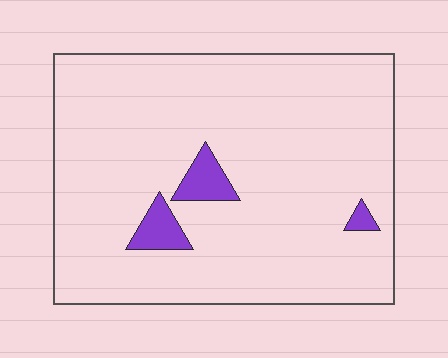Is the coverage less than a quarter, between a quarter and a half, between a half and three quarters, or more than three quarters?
Less than a quarter.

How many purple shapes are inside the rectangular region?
3.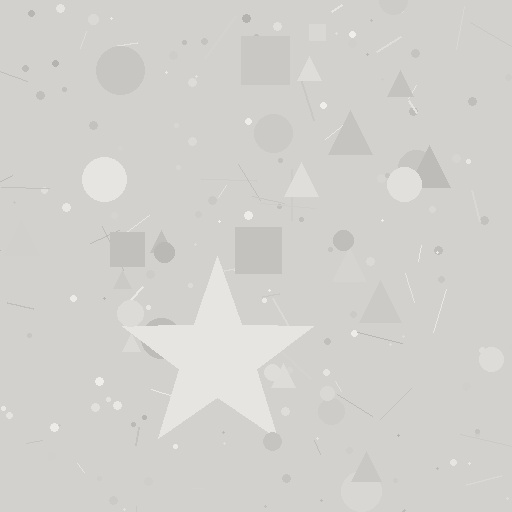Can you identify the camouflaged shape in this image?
The camouflaged shape is a star.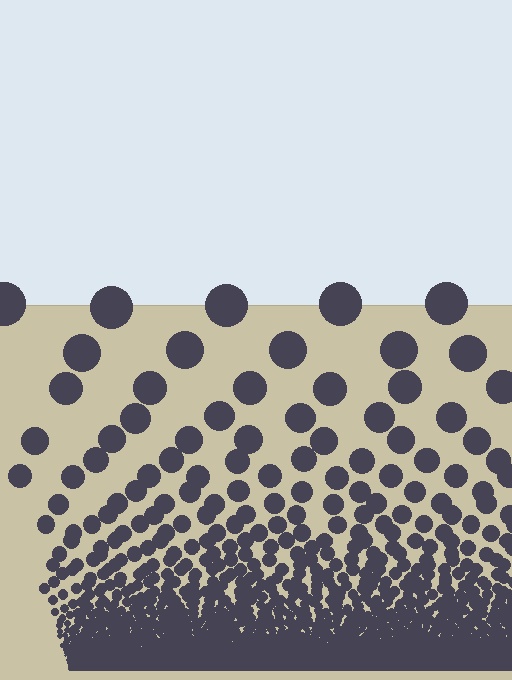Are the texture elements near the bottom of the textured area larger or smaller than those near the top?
Smaller. The gradient is inverted — elements near the bottom are smaller and denser.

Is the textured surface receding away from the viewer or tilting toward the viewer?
The surface appears to tilt toward the viewer. Texture elements get larger and sparser toward the top.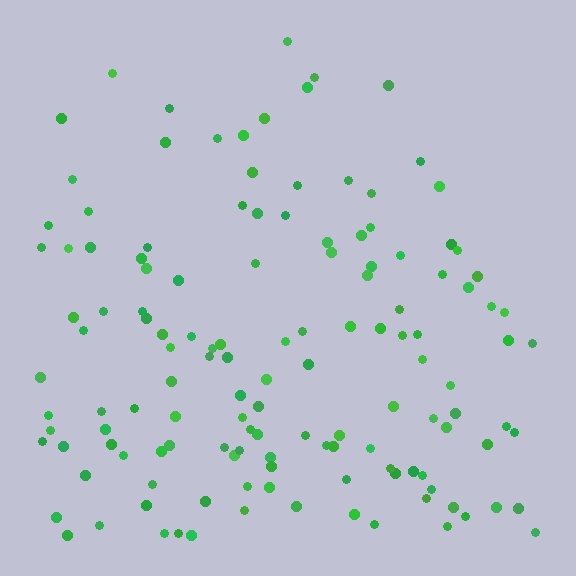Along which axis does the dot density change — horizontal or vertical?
Vertical.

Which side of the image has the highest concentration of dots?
The bottom.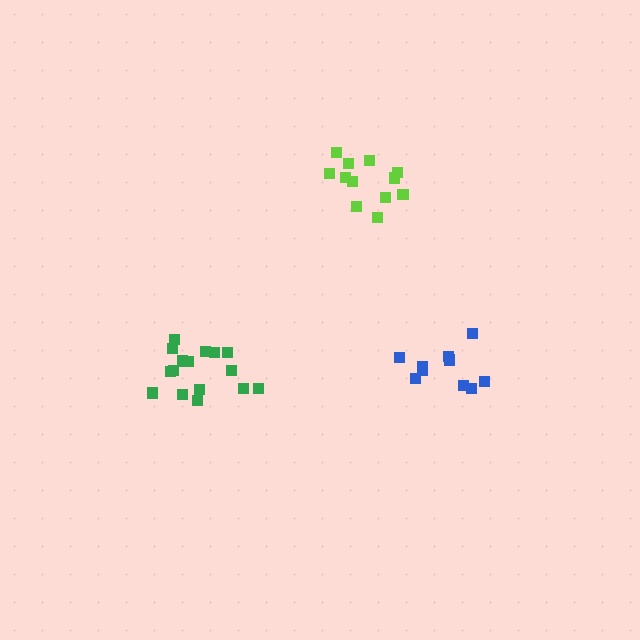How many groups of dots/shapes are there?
There are 3 groups.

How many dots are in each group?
Group 1: 16 dots, Group 2: 12 dots, Group 3: 11 dots (39 total).